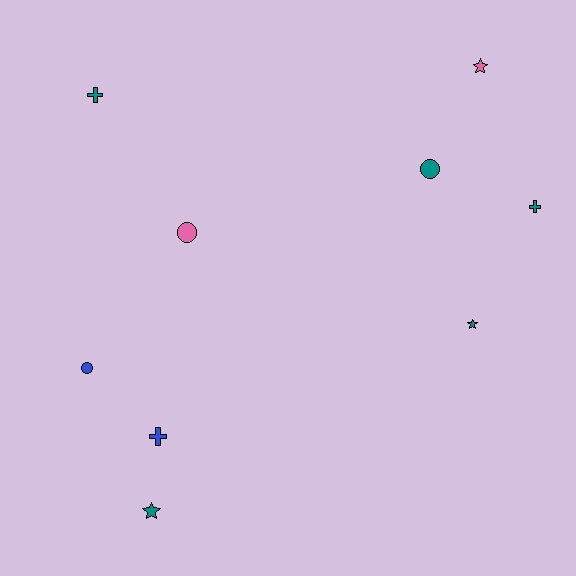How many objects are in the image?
There are 9 objects.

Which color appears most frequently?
Teal, with 5 objects.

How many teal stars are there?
There are 2 teal stars.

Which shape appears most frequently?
Circle, with 3 objects.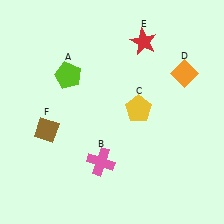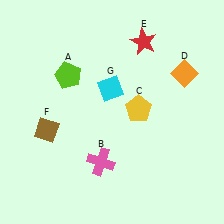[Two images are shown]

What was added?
A cyan diamond (G) was added in Image 2.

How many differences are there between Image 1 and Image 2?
There is 1 difference between the two images.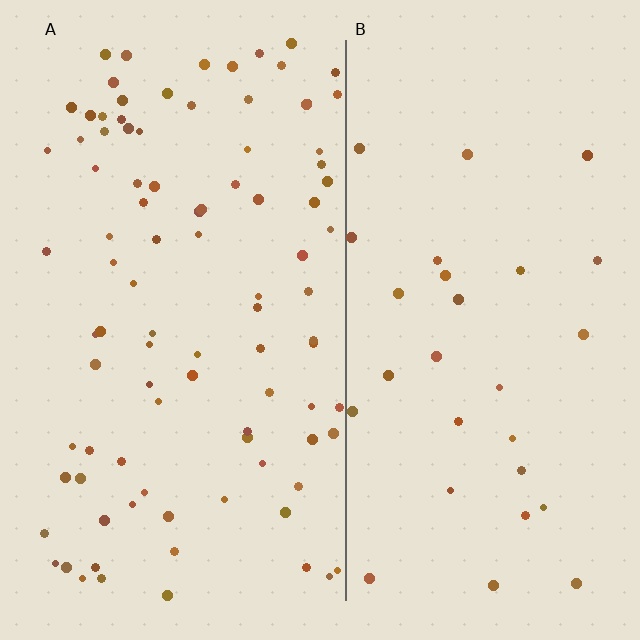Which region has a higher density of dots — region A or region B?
A (the left).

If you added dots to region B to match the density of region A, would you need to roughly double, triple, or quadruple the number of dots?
Approximately triple.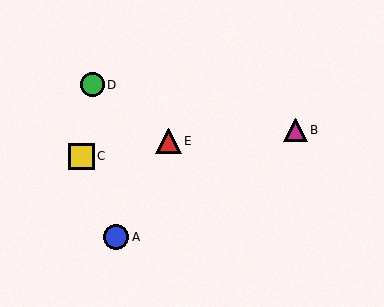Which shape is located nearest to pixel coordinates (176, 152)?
The red triangle (labeled E) at (169, 141) is nearest to that location.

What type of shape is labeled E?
Shape E is a red triangle.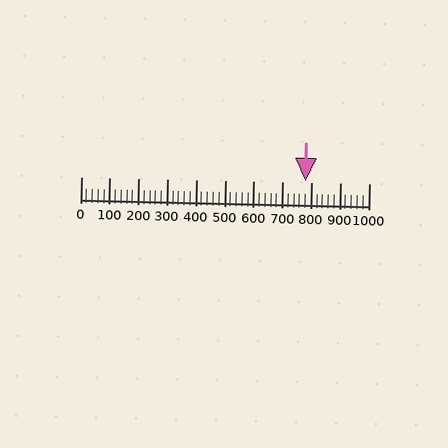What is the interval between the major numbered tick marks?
The major tick marks are spaced 100 units apart.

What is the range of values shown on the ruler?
The ruler shows values from 0 to 1000.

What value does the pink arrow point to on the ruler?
The pink arrow points to approximately 780.